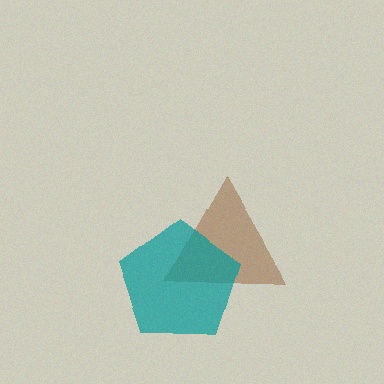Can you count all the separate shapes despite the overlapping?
Yes, there are 2 separate shapes.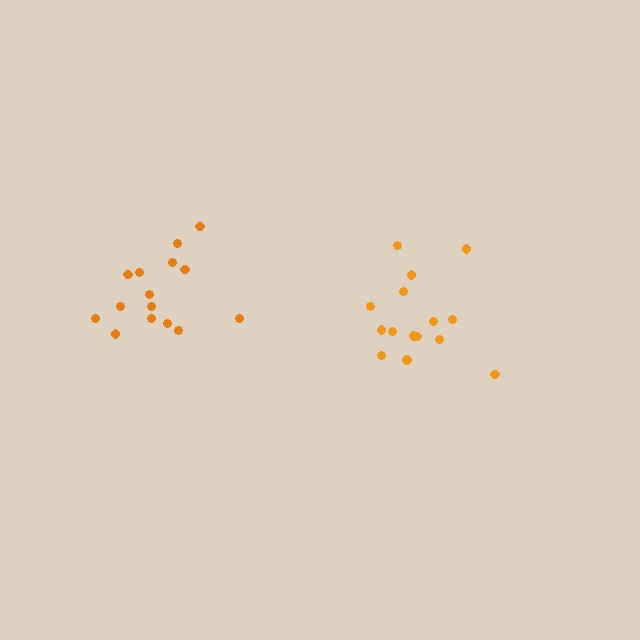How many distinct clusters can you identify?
There are 2 distinct clusters.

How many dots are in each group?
Group 1: 15 dots, Group 2: 15 dots (30 total).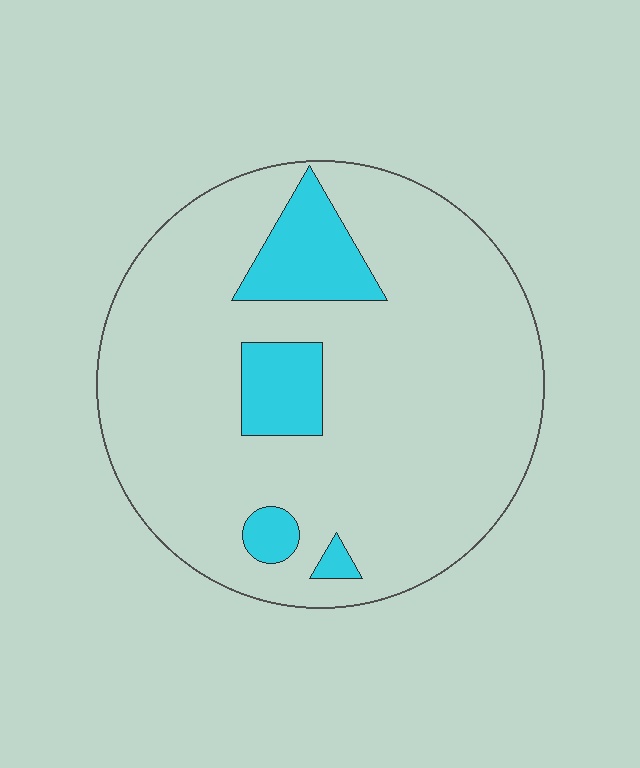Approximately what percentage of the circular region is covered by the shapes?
Approximately 15%.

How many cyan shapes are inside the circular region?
4.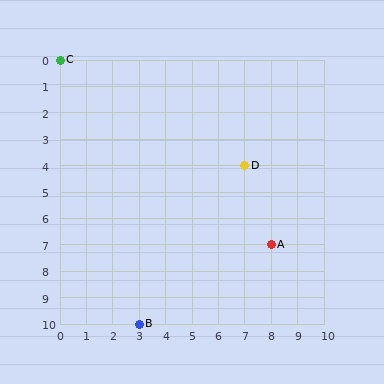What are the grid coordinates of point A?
Point A is at grid coordinates (8, 7).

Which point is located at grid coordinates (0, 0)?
Point C is at (0, 0).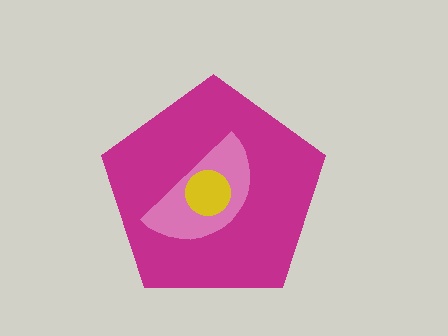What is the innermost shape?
The yellow circle.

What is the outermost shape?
The magenta pentagon.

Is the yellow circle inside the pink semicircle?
Yes.